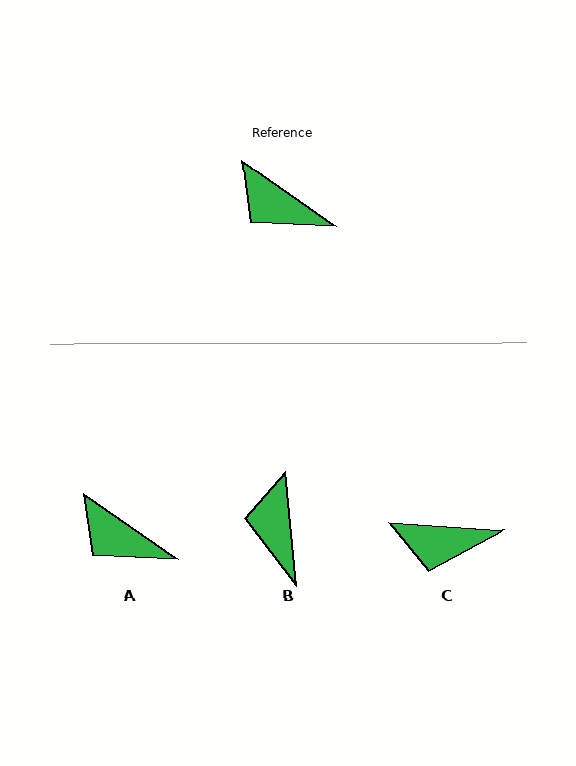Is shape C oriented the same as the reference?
No, it is off by about 31 degrees.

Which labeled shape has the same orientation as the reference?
A.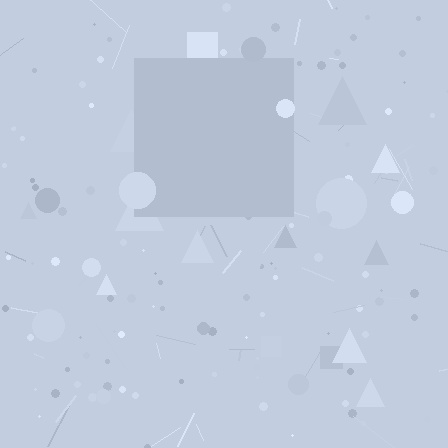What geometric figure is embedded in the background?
A square is embedded in the background.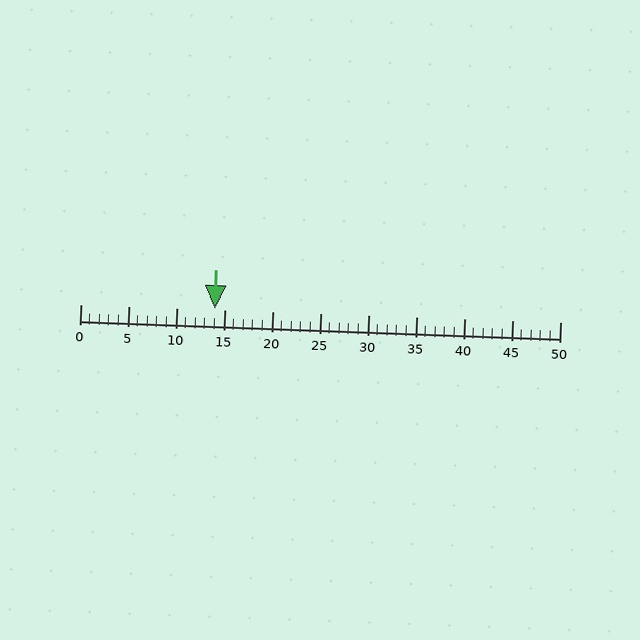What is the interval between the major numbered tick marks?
The major tick marks are spaced 5 units apart.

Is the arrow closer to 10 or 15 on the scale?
The arrow is closer to 15.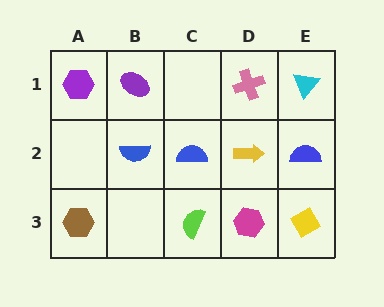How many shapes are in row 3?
4 shapes.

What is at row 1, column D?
A pink cross.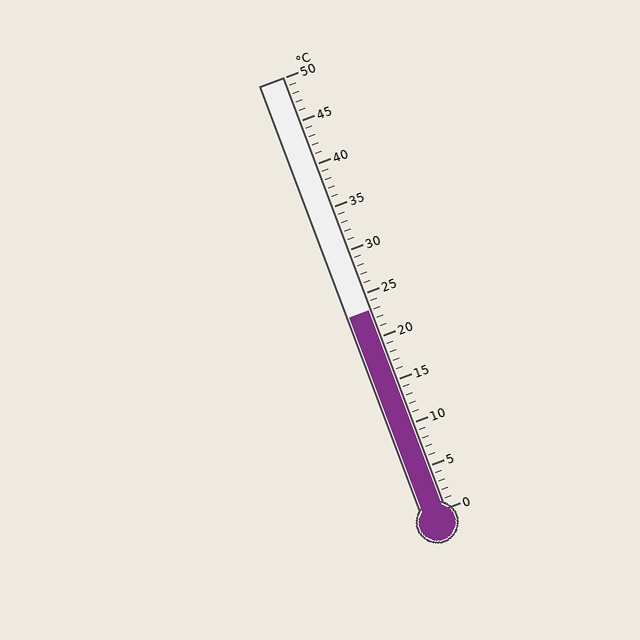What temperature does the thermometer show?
The thermometer shows approximately 23°C.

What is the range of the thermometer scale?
The thermometer scale ranges from 0°C to 50°C.